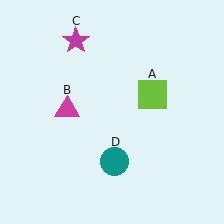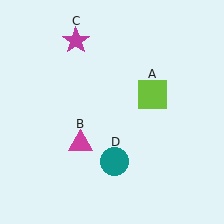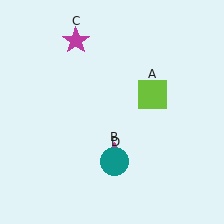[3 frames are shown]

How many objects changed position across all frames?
1 object changed position: magenta triangle (object B).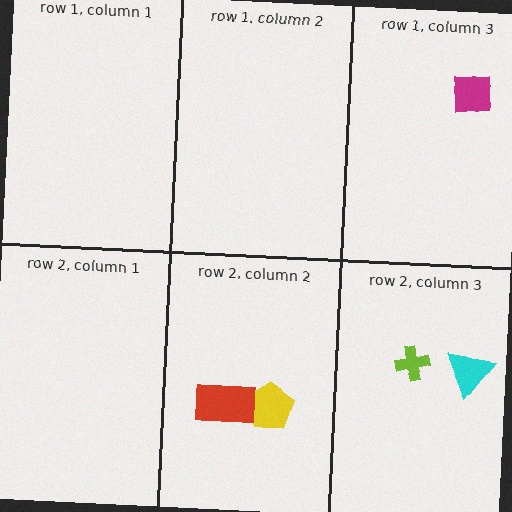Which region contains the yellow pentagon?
The row 2, column 2 region.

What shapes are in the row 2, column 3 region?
The cyan triangle, the lime cross.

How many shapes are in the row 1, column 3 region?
1.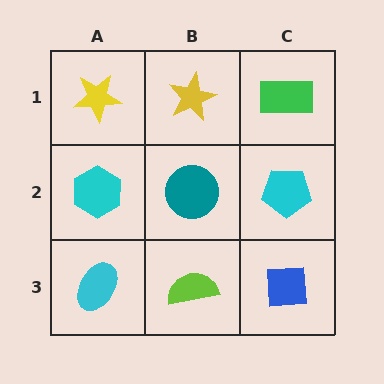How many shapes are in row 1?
3 shapes.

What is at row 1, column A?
A yellow star.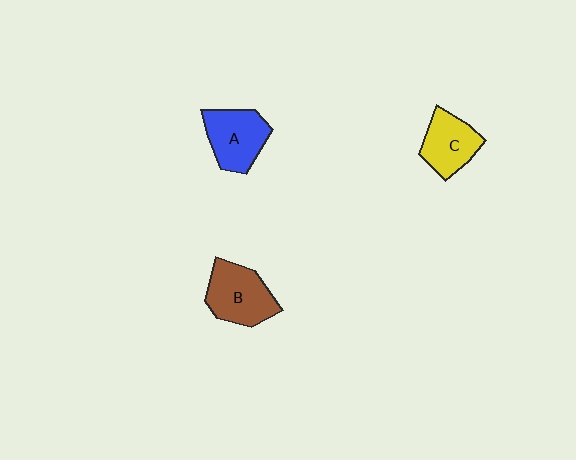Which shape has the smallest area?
Shape C (yellow).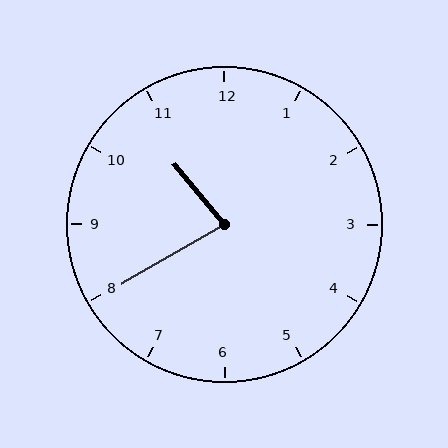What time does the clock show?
10:40.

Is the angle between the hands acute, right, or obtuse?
It is acute.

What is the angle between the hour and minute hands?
Approximately 80 degrees.